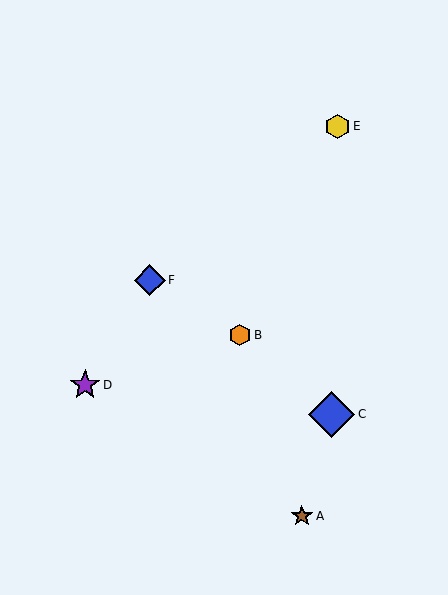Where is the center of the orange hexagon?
The center of the orange hexagon is at (240, 335).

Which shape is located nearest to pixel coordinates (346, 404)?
The blue diamond (labeled C) at (332, 414) is nearest to that location.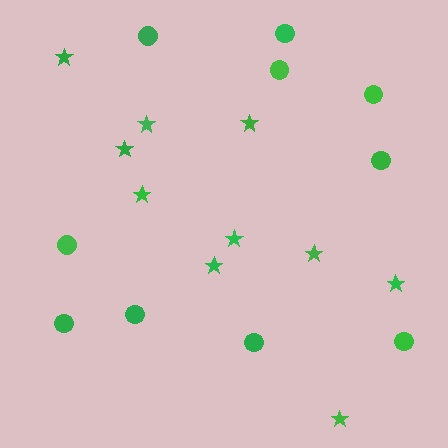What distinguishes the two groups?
There are 2 groups: one group of stars (10) and one group of circles (10).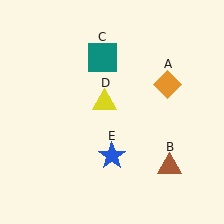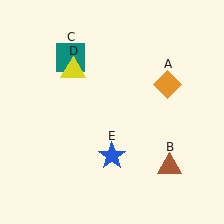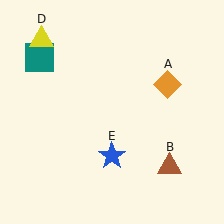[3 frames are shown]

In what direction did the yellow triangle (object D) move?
The yellow triangle (object D) moved up and to the left.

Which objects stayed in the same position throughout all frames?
Orange diamond (object A) and brown triangle (object B) and blue star (object E) remained stationary.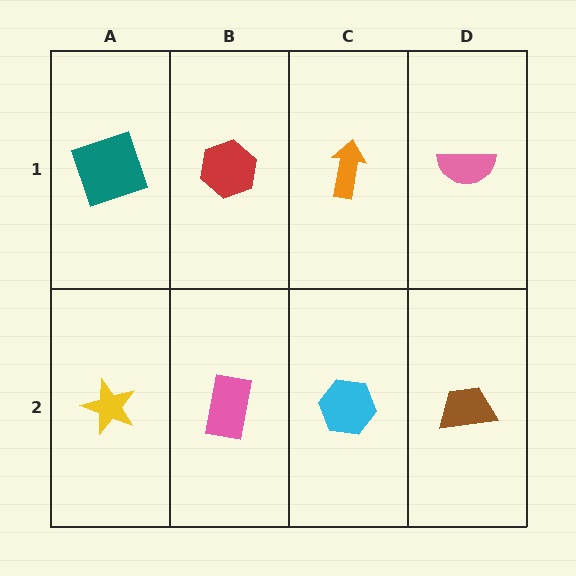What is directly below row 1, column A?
A yellow star.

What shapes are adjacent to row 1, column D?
A brown trapezoid (row 2, column D), an orange arrow (row 1, column C).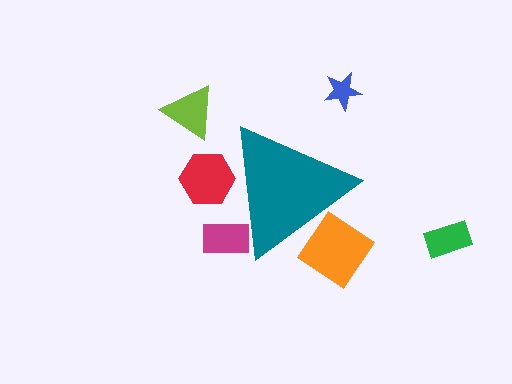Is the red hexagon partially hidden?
Yes, the red hexagon is partially hidden behind the teal triangle.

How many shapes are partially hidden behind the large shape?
3 shapes are partially hidden.